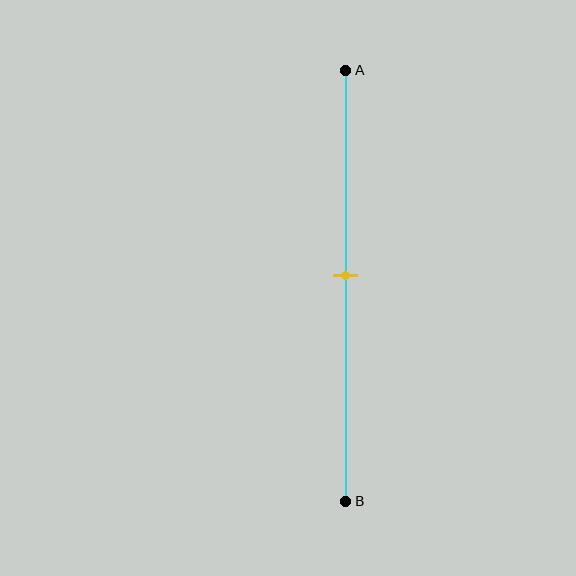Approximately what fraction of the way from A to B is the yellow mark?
The yellow mark is approximately 50% of the way from A to B.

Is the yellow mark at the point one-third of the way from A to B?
No, the mark is at about 50% from A, not at the 33% one-third point.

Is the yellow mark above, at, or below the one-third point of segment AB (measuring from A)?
The yellow mark is below the one-third point of segment AB.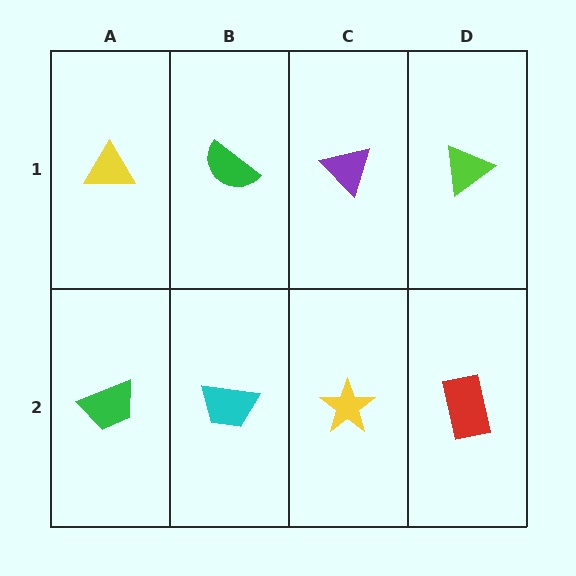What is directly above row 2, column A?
A yellow triangle.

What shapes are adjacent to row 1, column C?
A yellow star (row 2, column C), a green semicircle (row 1, column B), a lime triangle (row 1, column D).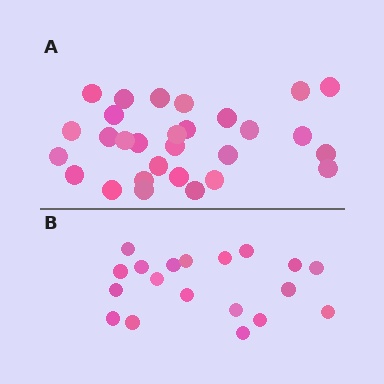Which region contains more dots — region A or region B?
Region A (the top region) has more dots.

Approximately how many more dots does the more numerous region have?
Region A has roughly 10 or so more dots than region B.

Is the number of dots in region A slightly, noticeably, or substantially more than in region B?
Region A has substantially more. The ratio is roughly 1.5 to 1.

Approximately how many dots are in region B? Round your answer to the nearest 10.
About 20 dots. (The exact count is 19, which rounds to 20.)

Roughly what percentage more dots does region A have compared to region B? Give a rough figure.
About 55% more.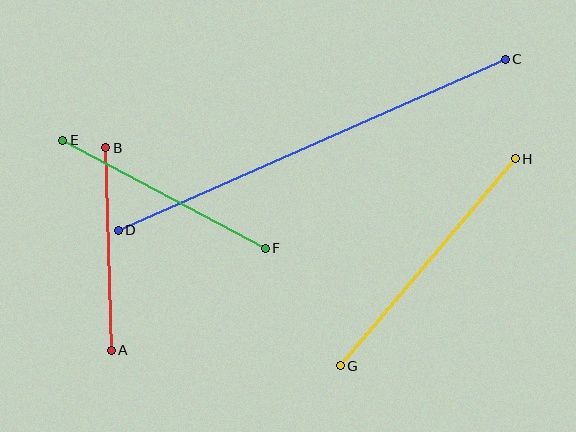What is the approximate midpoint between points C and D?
The midpoint is at approximately (312, 145) pixels.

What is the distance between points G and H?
The distance is approximately 271 pixels.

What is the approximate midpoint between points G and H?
The midpoint is at approximately (428, 262) pixels.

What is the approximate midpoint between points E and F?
The midpoint is at approximately (164, 194) pixels.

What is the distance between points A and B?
The distance is approximately 202 pixels.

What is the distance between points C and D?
The distance is approximately 423 pixels.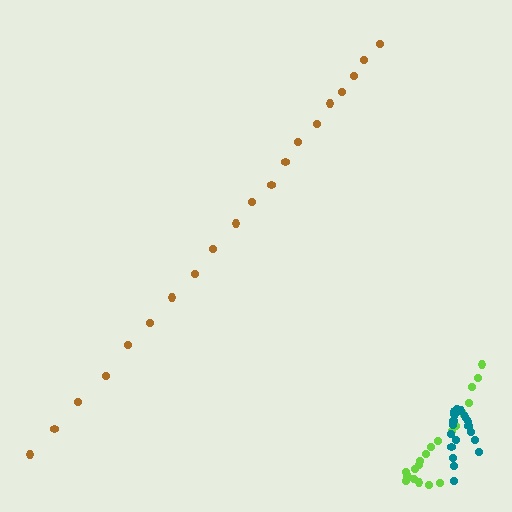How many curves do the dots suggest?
There are 3 distinct paths.